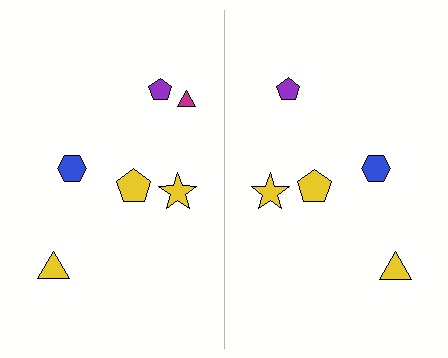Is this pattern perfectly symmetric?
No, the pattern is not perfectly symmetric. A magenta triangle is missing from the right side.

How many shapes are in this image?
There are 11 shapes in this image.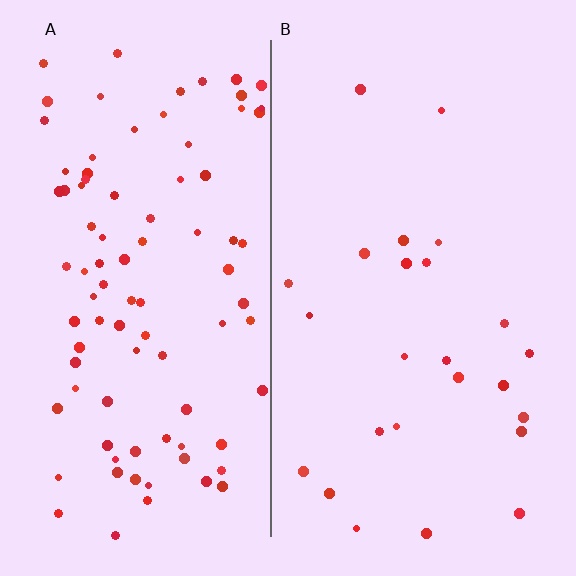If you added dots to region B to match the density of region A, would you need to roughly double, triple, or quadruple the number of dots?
Approximately quadruple.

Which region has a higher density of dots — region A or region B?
A (the left).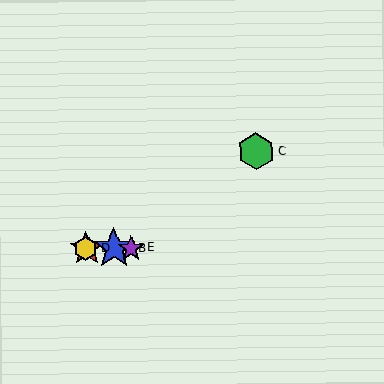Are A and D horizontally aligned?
Yes, both are at y≈249.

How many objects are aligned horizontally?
4 objects (A, B, D, E) are aligned horizontally.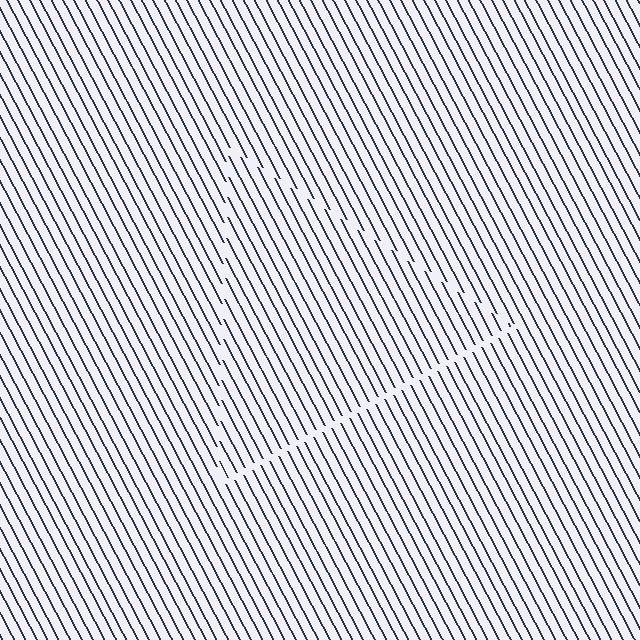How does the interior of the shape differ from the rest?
The interior of the shape contains the same grating, shifted by half a period — the contour is defined by the phase discontinuity where line-ends from the inner and outer gratings abut.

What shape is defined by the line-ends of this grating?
An illusory triangle. The interior of the shape contains the same grating, shifted by half a period — the contour is defined by the phase discontinuity where line-ends from the inner and outer gratings abut.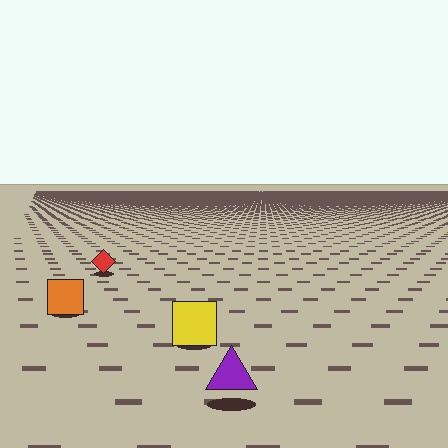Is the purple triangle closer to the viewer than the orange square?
Yes. The purple triangle is closer — you can tell from the texture gradient: the ground texture is coarser near it.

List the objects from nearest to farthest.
From nearest to farthest: the purple triangle, the yellow square, the orange square, the red diamond.